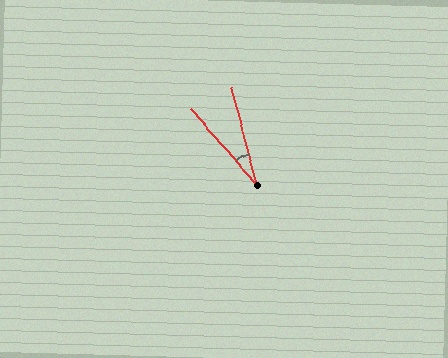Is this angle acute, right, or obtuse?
It is acute.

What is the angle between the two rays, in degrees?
Approximately 26 degrees.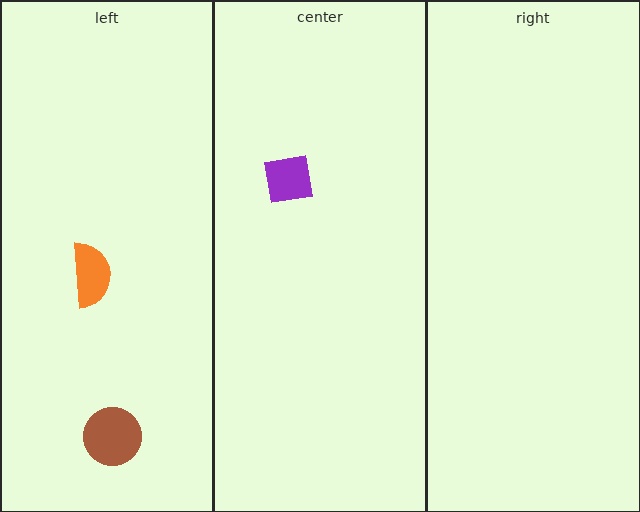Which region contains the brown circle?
The left region.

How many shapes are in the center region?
1.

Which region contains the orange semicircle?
The left region.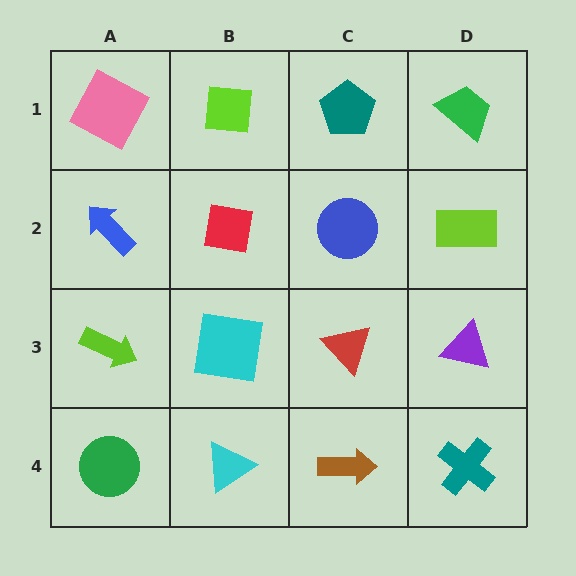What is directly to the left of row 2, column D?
A blue circle.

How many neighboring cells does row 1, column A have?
2.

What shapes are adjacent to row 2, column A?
A pink square (row 1, column A), a lime arrow (row 3, column A), a red square (row 2, column B).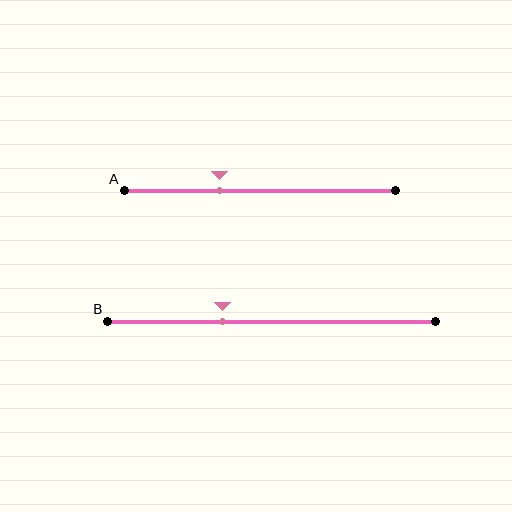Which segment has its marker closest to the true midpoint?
Segment A has its marker closest to the true midpoint.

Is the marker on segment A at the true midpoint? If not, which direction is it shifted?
No, the marker on segment A is shifted to the left by about 15% of the segment length.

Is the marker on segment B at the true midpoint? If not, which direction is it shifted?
No, the marker on segment B is shifted to the left by about 15% of the segment length.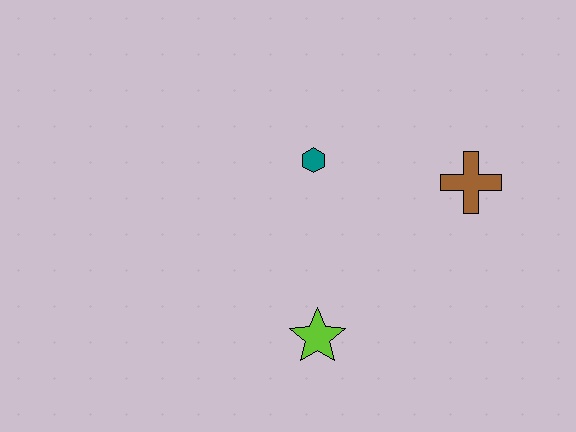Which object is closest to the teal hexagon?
The brown cross is closest to the teal hexagon.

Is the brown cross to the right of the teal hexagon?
Yes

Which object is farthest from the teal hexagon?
The lime star is farthest from the teal hexagon.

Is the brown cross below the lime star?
No